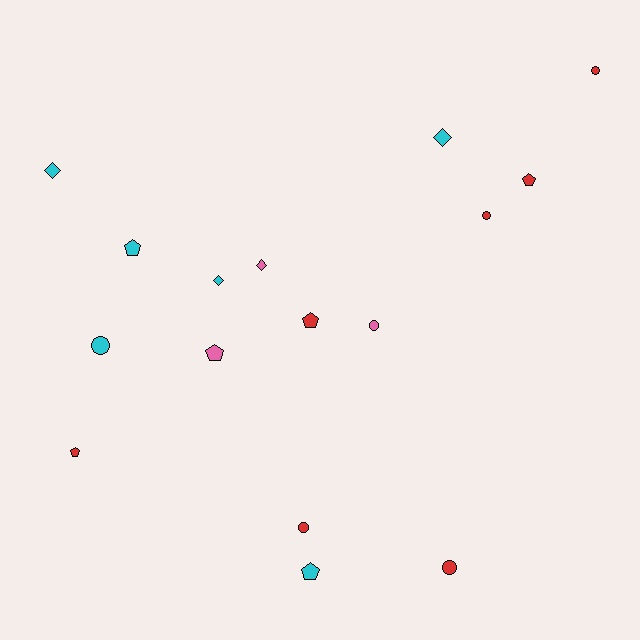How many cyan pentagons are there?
There are 2 cyan pentagons.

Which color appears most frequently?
Red, with 7 objects.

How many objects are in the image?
There are 16 objects.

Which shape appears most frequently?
Pentagon, with 6 objects.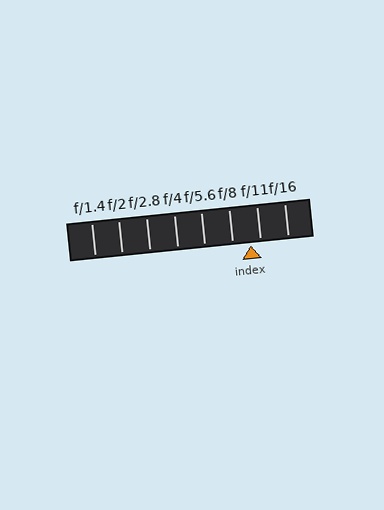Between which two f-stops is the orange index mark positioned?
The index mark is between f/8 and f/11.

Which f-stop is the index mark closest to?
The index mark is closest to f/11.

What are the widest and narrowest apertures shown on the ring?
The widest aperture shown is f/1.4 and the narrowest is f/16.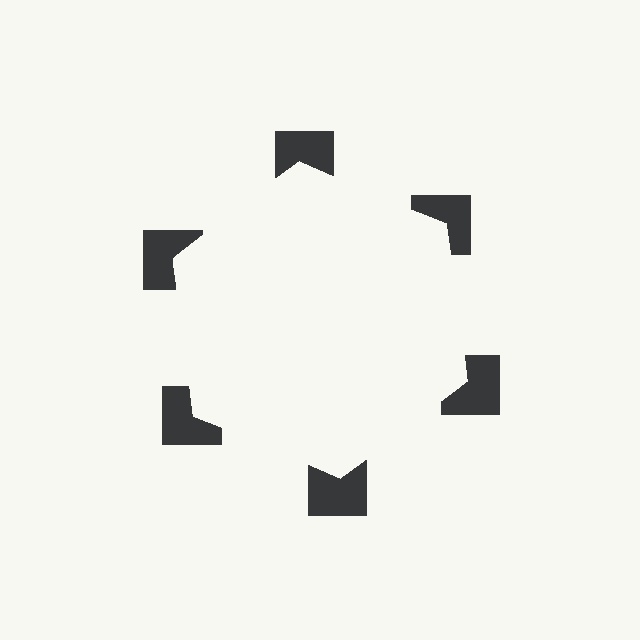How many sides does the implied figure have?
6 sides.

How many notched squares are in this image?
There are 6 — one at each vertex of the illusory hexagon.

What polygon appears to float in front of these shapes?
An illusory hexagon — its edges are inferred from the aligned wedge cuts in the notched squares, not physically drawn.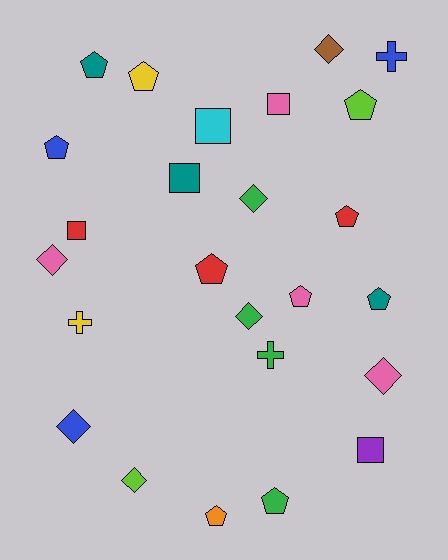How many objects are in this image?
There are 25 objects.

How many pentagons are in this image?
There are 10 pentagons.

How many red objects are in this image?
There are 3 red objects.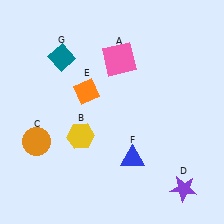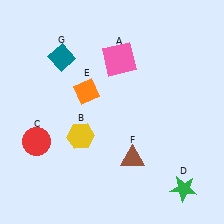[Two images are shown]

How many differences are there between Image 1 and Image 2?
There are 3 differences between the two images.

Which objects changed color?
C changed from orange to red. D changed from purple to green. F changed from blue to brown.